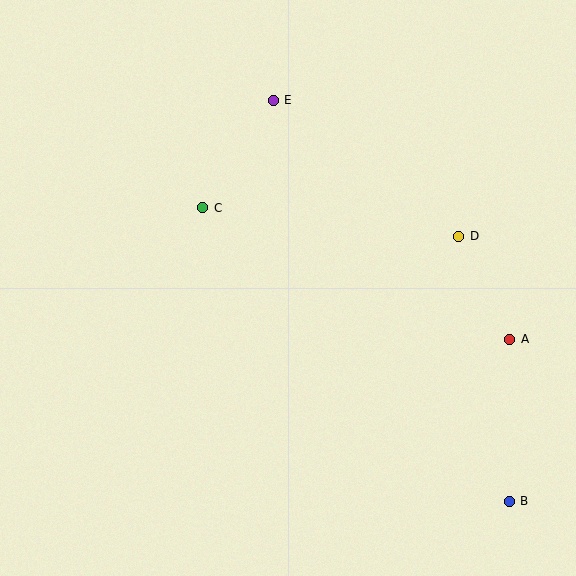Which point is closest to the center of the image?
Point C at (203, 208) is closest to the center.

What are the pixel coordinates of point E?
Point E is at (273, 100).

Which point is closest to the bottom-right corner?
Point B is closest to the bottom-right corner.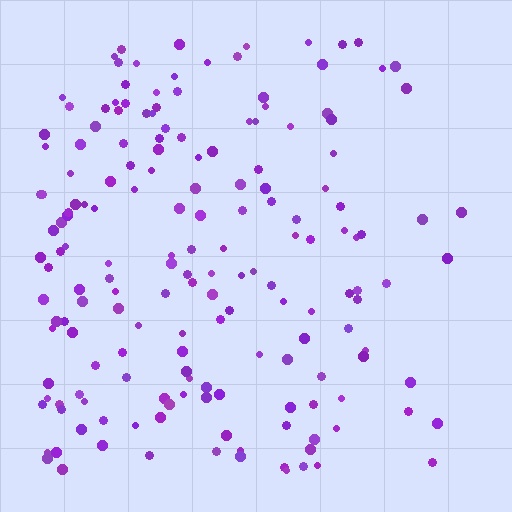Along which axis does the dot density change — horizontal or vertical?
Horizontal.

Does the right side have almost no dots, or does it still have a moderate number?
Still a moderate number, just noticeably fewer than the left.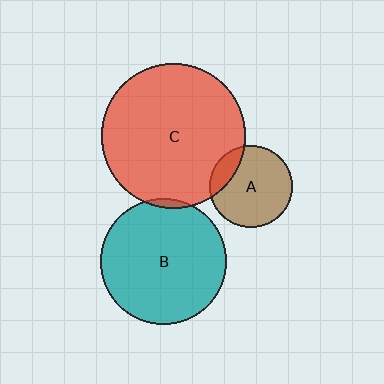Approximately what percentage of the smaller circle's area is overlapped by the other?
Approximately 5%.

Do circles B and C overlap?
Yes.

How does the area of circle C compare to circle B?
Approximately 1.3 times.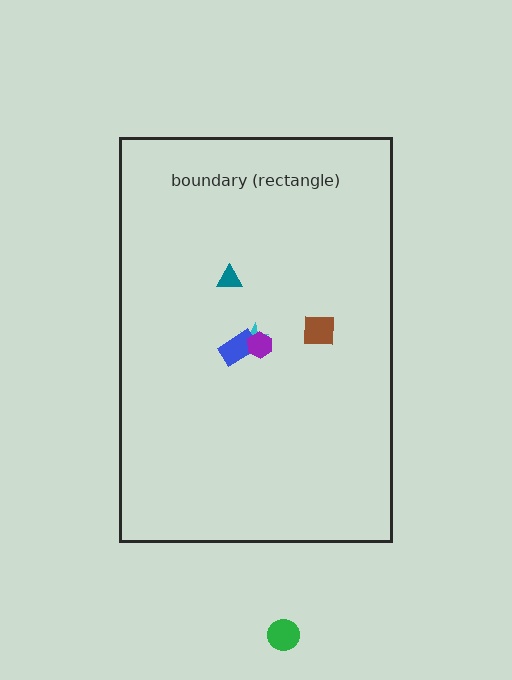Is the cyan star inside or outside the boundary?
Inside.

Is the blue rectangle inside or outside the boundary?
Inside.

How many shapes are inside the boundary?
5 inside, 1 outside.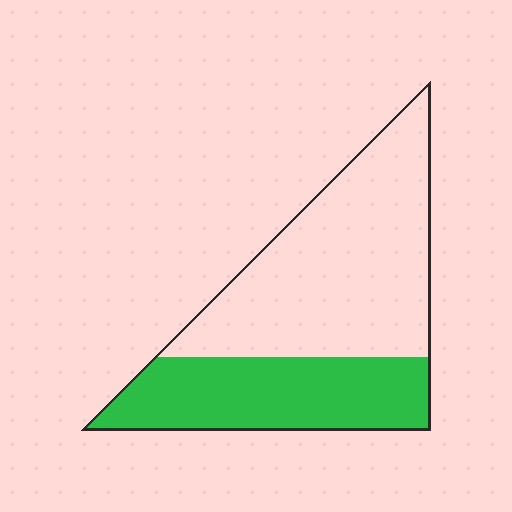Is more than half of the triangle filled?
No.